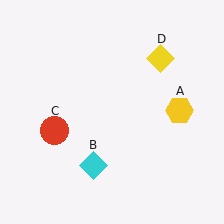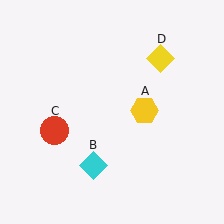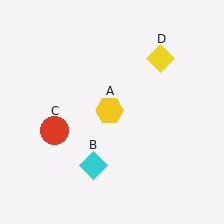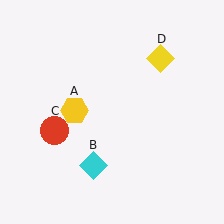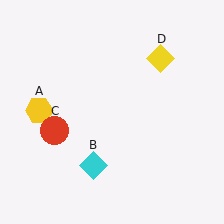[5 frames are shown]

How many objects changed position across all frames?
1 object changed position: yellow hexagon (object A).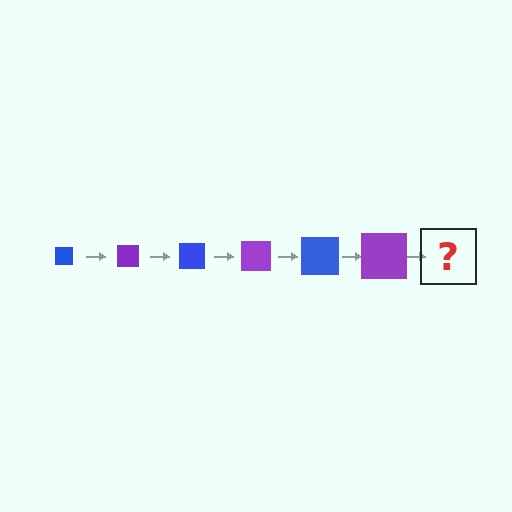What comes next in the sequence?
The next element should be a blue square, larger than the previous one.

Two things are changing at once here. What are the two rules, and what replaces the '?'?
The two rules are that the square grows larger each step and the color cycles through blue and purple. The '?' should be a blue square, larger than the previous one.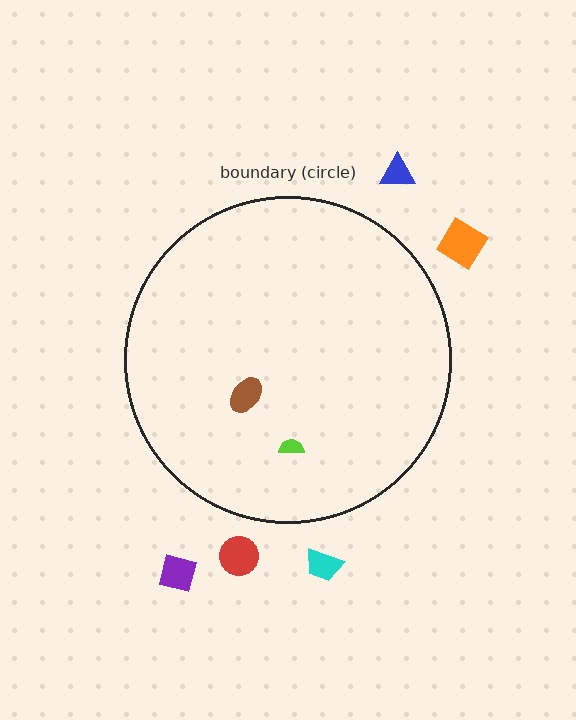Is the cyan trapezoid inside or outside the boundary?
Outside.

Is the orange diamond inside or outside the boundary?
Outside.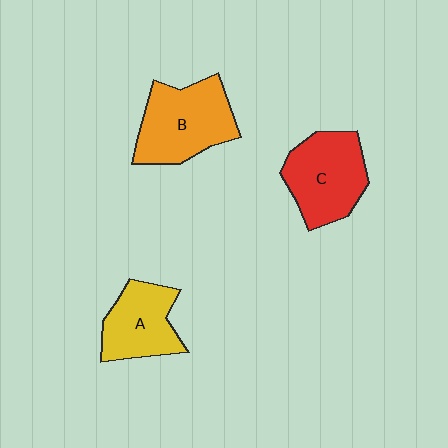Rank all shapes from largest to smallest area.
From largest to smallest: B (orange), C (red), A (yellow).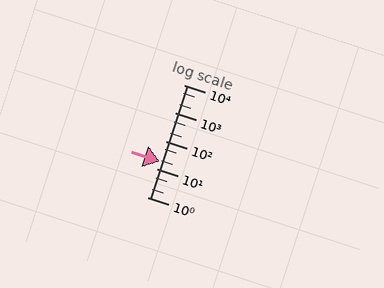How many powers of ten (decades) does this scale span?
The scale spans 4 decades, from 1 to 10000.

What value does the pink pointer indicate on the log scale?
The pointer indicates approximately 18.